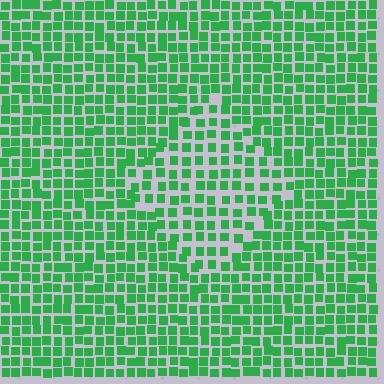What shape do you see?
I see a diamond.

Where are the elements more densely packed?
The elements are more densely packed outside the diamond boundary.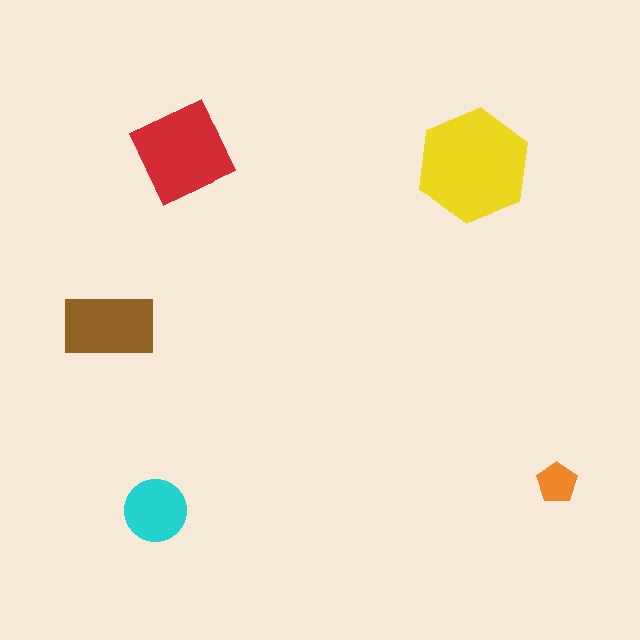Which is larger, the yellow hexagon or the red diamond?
The yellow hexagon.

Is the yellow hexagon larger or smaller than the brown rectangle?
Larger.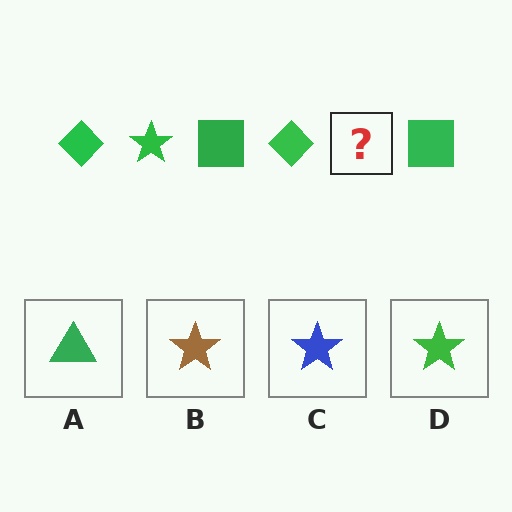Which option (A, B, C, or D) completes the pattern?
D.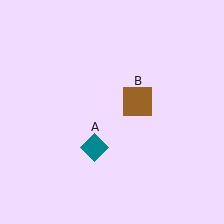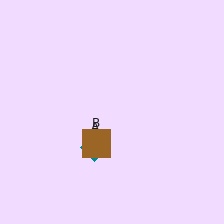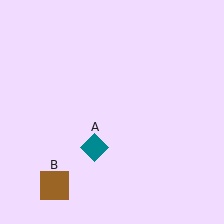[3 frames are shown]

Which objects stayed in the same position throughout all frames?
Teal diamond (object A) remained stationary.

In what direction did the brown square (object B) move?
The brown square (object B) moved down and to the left.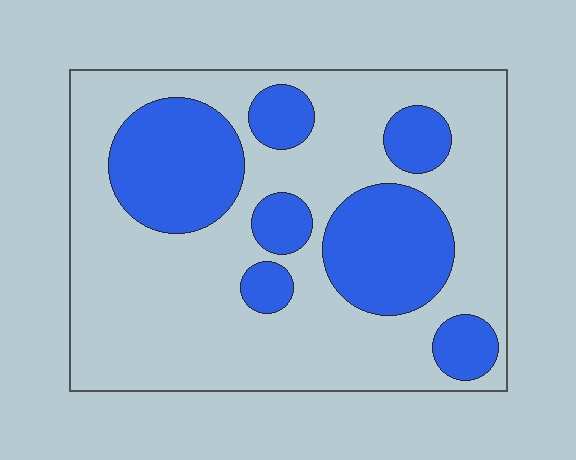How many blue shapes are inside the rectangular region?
7.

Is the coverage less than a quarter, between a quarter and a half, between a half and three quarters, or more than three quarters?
Between a quarter and a half.